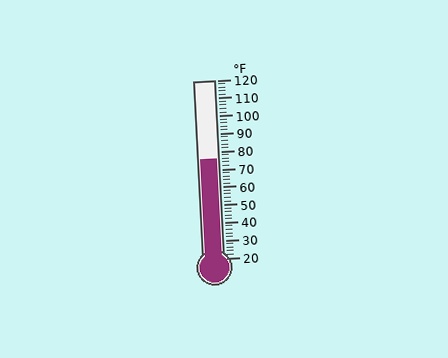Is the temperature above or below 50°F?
The temperature is above 50°F.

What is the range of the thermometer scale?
The thermometer scale ranges from 20°F to 120°F.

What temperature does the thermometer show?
The thermometer shows approximately 76°F.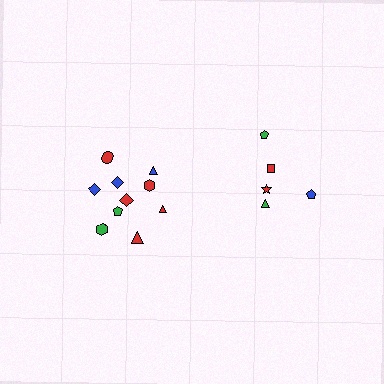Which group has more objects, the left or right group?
The left group.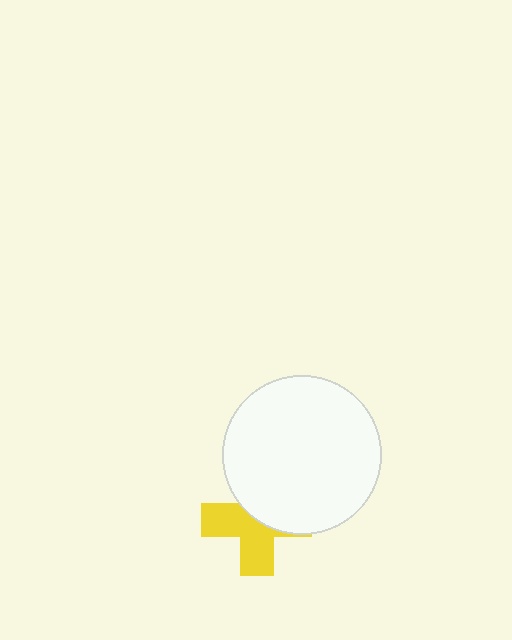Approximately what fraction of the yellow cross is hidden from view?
Roughly 47% of the yellow cross is hidden behind the white circle.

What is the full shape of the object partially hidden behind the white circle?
The partially hidden object is a yellow cross.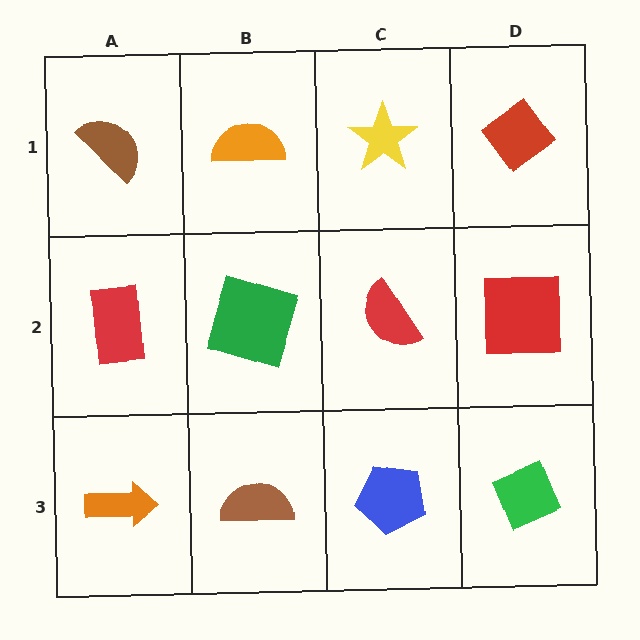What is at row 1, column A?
A brown semicircle.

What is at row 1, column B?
An orange semicircle.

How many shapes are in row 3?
4 shapes.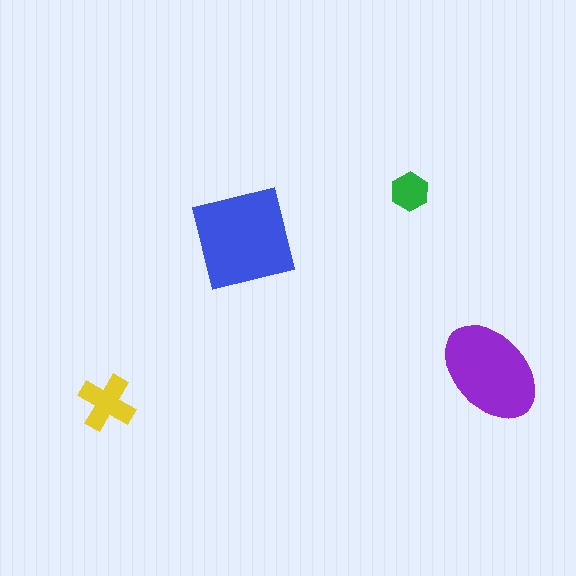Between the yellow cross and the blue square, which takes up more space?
The blue square.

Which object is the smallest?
The green hexagon.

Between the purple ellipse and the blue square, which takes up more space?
The blue square.